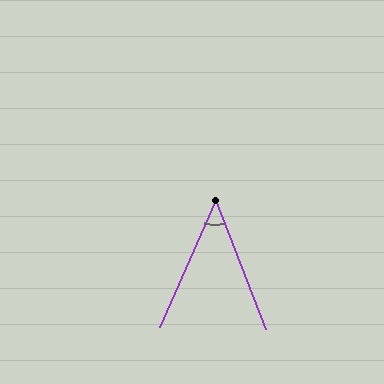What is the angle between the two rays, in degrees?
Approximately 45 degrees.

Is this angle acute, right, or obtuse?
It is acute.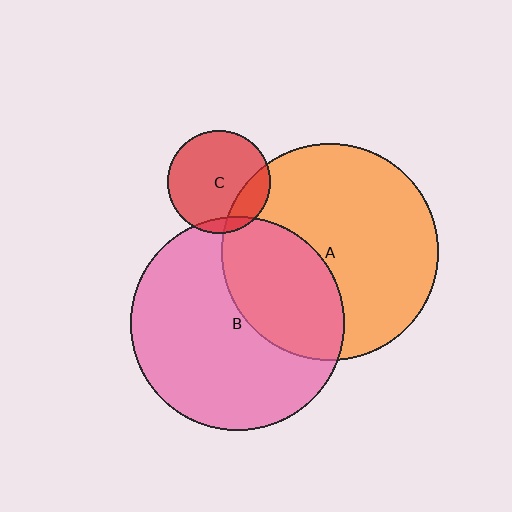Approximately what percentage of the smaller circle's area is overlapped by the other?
Approximately 35%.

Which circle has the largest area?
Circle A (orange).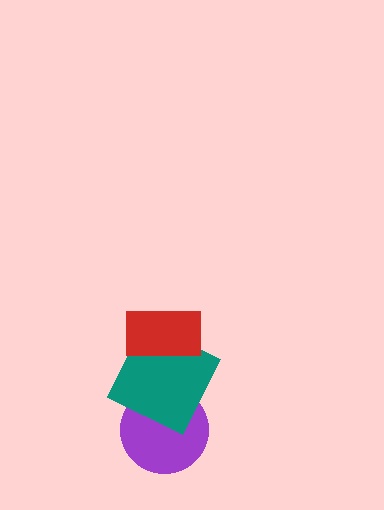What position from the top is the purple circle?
The purple circle is 3rd from the top.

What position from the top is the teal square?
The teal square is 2nd from the top.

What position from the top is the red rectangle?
The red rectangle is 1st from the top.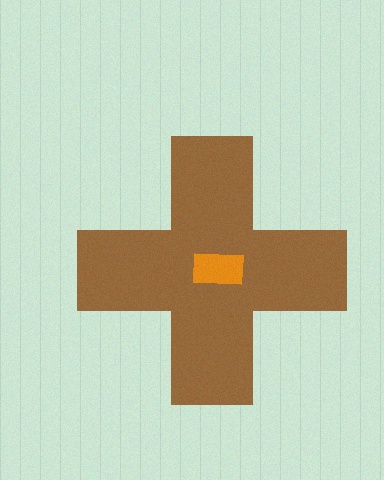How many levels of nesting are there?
2.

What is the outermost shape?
The brown cross.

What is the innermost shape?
The orange rectangle.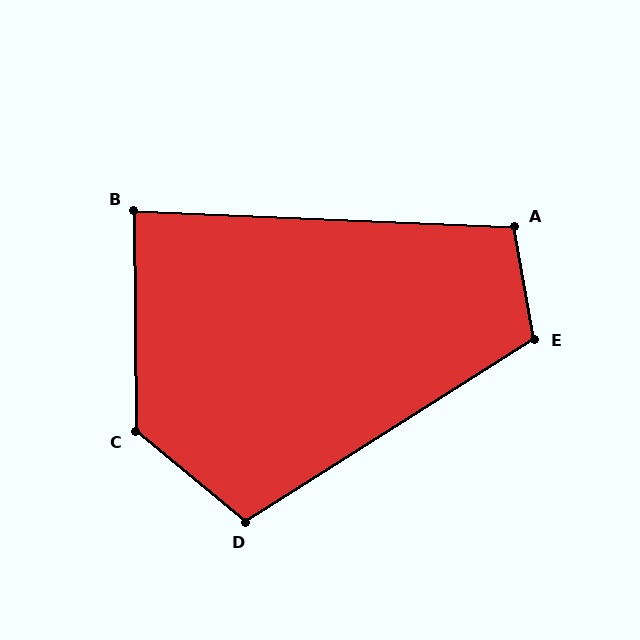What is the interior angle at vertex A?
Approximately 103 degrees (obtuse).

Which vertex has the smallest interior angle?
B, at approximately 87 degrees.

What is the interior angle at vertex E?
Approximately 112 degrees (obtuse).